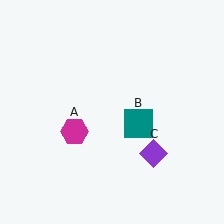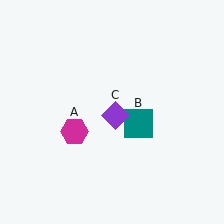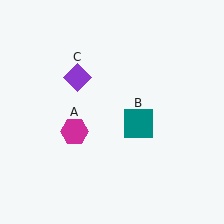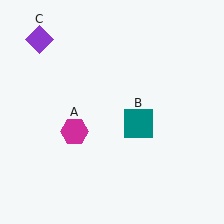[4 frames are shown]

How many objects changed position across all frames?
1 object changed position: purple diamond (object C).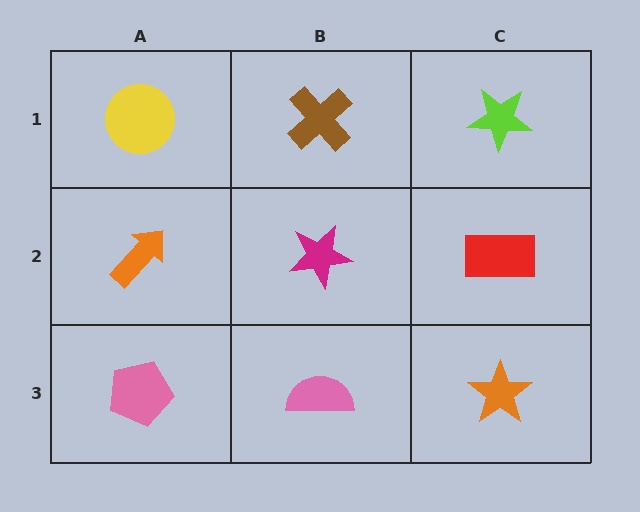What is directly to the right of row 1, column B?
A lime star.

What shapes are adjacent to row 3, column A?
An orange arrow (row 2, column A), a pink semicircle (row 3, column B).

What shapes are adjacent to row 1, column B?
A magenta star (row 2, column B), a yellow circle (row 1, column A), a lime star (row 1, column C).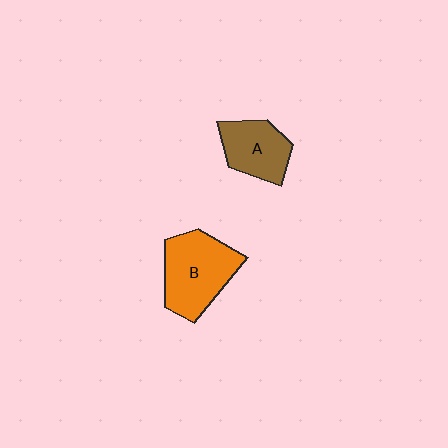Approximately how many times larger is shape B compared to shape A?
Approximately 1.4 times.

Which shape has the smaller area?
Shape A (brown).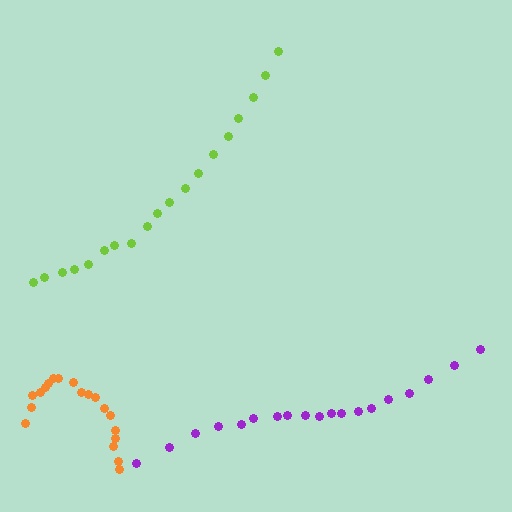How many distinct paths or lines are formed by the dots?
There are 3 distinct paths.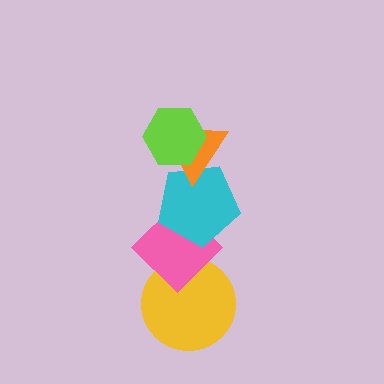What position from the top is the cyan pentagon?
The cyan pentagon is 3rd from the top.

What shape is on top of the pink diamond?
The cyan pentagon is on top of the pink diamond.